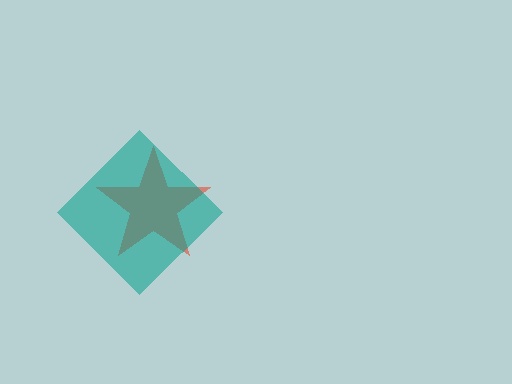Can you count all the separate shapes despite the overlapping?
Yes, there are 2 separate shapes.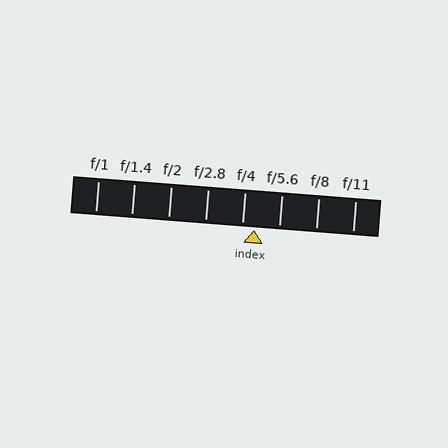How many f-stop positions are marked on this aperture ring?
There are 8 f-stop positions marked.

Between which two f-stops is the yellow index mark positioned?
The index mark is between f/4 and f/5.6.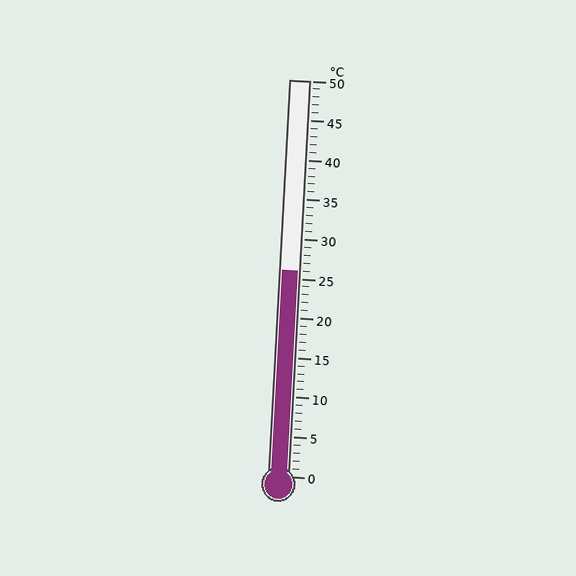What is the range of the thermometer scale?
The thermometer scale ranges from 0°C to 50°C.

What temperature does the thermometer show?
The thermometer shows approximately 26°C.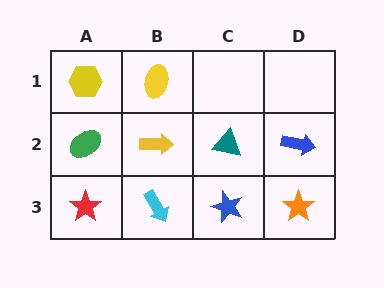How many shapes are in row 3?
4 shapes.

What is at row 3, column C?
A blue star.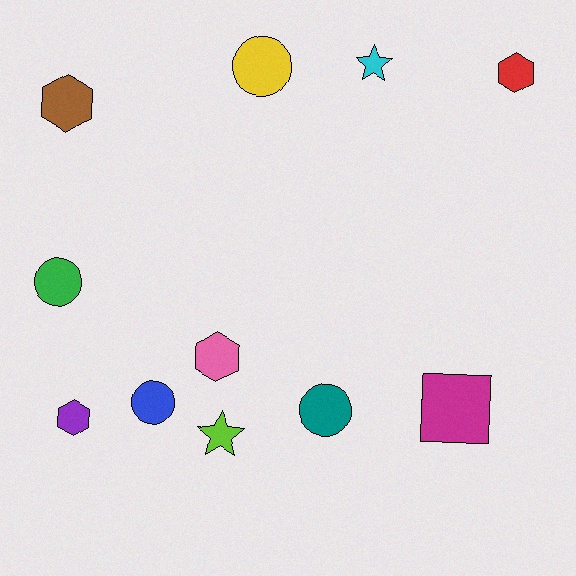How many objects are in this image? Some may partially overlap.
There are 11 objects.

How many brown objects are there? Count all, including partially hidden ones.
There is 1 brown object.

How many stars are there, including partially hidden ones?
There are 2 stars.